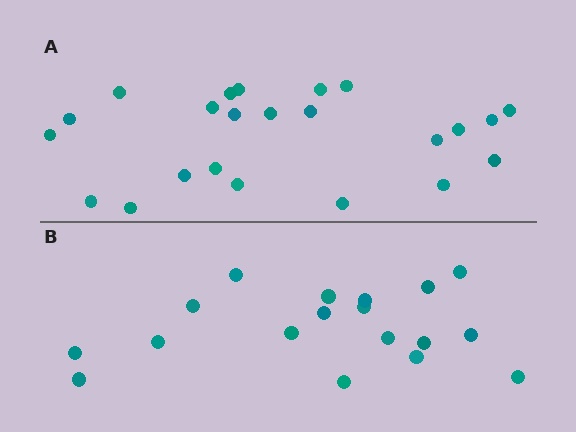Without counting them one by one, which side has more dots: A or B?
Region A (the top region) has more dots.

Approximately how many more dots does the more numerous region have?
Region A has about 5 more dots than region B.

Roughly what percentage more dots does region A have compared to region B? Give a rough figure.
About 30% more.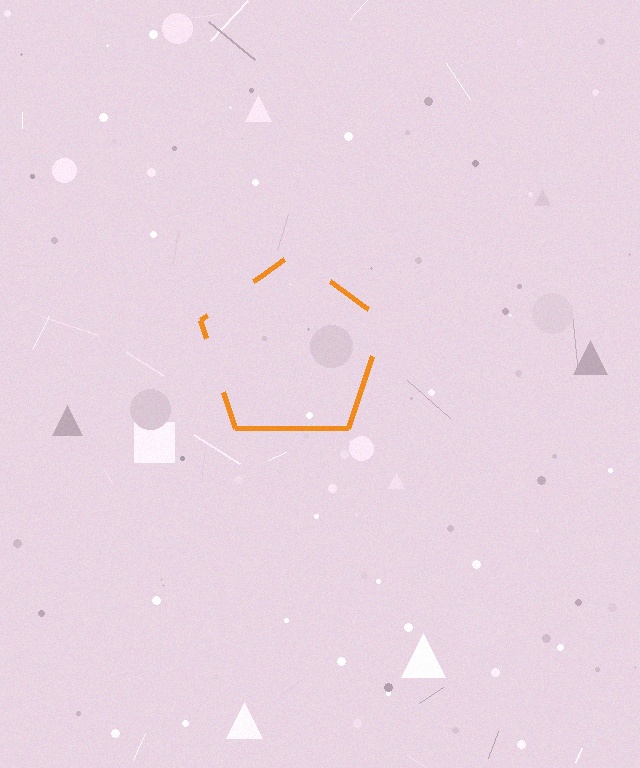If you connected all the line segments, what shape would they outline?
They would outline a pentagon.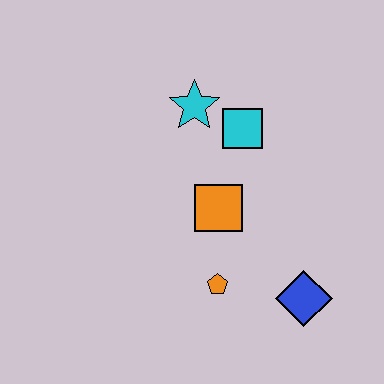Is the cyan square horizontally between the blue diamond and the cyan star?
Yes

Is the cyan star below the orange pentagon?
No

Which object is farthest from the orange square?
The blue diamond is farthest from the orange square.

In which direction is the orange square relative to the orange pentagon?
The orange square is above the orange pentagon.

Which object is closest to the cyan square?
The cyan star is closest to the cyan square.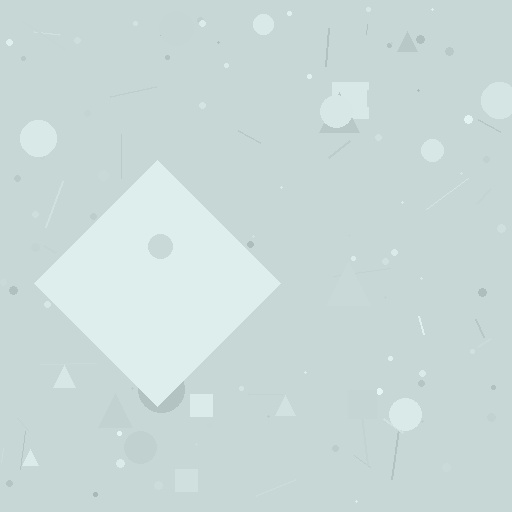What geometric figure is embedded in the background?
A diamond is embedded in the background.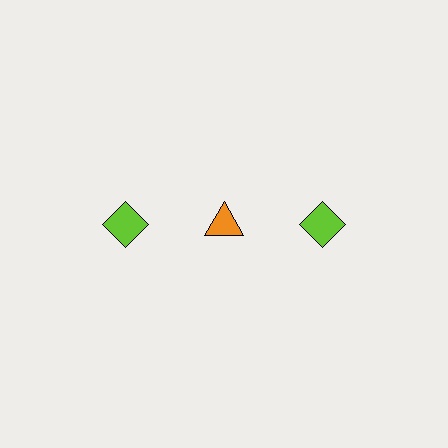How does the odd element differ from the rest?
It differs in both color (orange instead of lime) and shape (triangle instead of diamond).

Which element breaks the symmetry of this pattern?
The orange triangle in the top row, second from left column breaks the symmetry. All other shapes are lime diamonds.